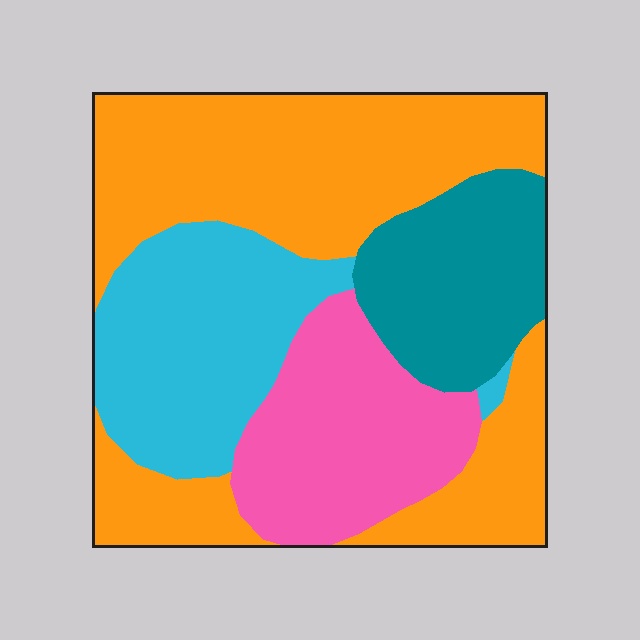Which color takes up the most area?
Orange, at roughly 45%.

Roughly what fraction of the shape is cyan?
Cyan takes up less than a quarter of the shape.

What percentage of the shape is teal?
Teal covers roughly 15% of the shape.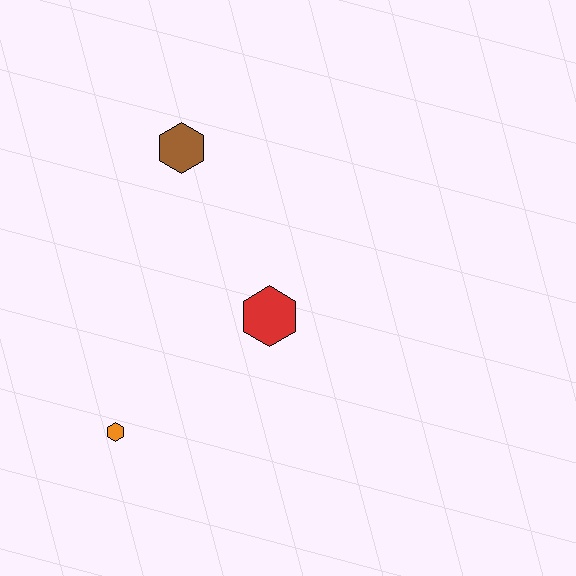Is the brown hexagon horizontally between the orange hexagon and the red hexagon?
Yes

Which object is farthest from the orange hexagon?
The brown hexagon is farthest from the orange hexagon.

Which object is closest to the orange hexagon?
The red hexagon is closest to the orange hexagon.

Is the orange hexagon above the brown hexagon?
No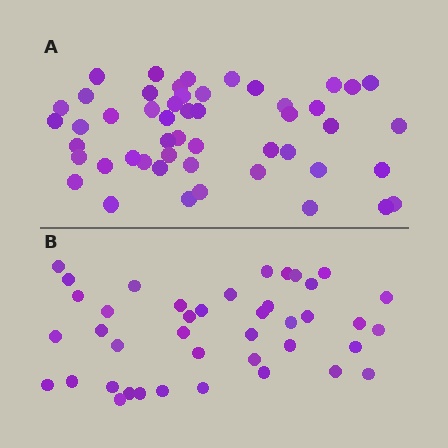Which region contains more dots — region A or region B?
Region A (the top region) has more dots.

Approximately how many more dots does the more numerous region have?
Region A has roughly 8 or so more dots than region B.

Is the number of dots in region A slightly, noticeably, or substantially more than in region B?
Region A has only slightly more — the two regions are fairly close. The ratio is roughly 1.2 to 1.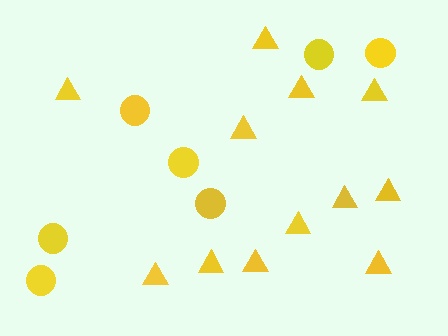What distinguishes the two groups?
There are 2 groups: one group of triangles (12) and one group of circles (7).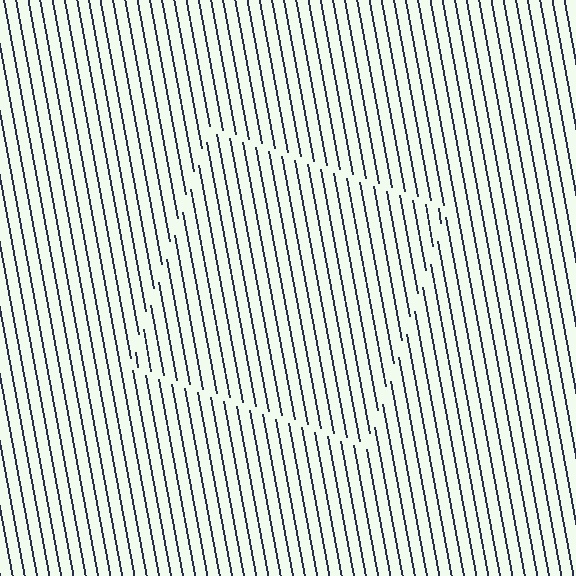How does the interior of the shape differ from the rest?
The interior of the shape contains the same grating, shifted by half a period — the contour is defined by the phase discontinuity where line-ends from the inner and outer gratings abut.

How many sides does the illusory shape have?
4 sides — the line-ends trace a square.